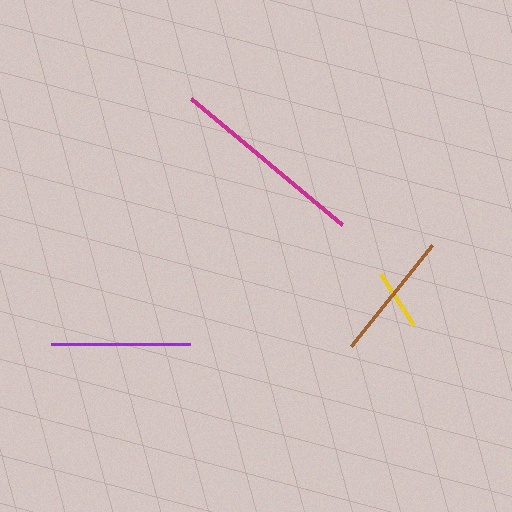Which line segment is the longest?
The magenta line is the longest at approximately 196 pixels.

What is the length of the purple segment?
The purple segment is approximately 139 pixels long.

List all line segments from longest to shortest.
From longest to shortest: magenta, purple, brown, yellow.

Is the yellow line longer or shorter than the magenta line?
The magenta line is longer than the yellow line.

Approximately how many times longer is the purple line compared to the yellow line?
The purple line is approximately 2.3 times the length of the yellow line.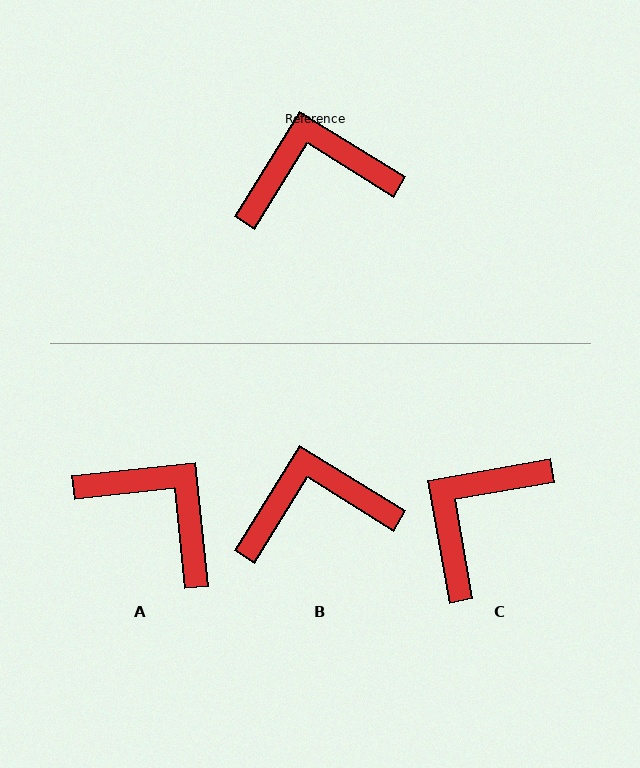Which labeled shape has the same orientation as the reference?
B.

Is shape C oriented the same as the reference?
No, it is off by about 42 degrees.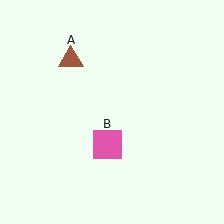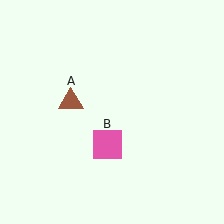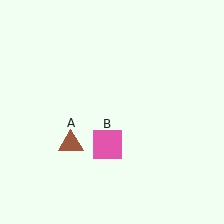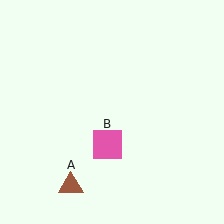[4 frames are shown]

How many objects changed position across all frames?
1 object changed position: brown triangle (object A).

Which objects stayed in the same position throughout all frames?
Pink square (object B) remained stationary.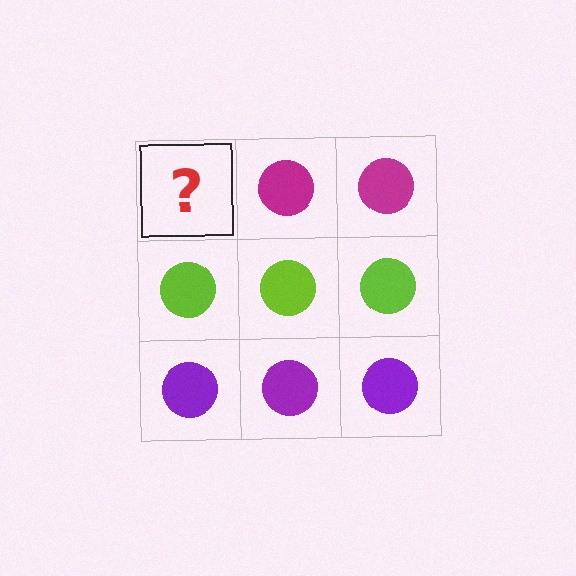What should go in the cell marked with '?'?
The missing cell should contain a magenta circle.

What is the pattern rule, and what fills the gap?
The rule is that each row has a consistent color. The gap should be filled with a magenta circle.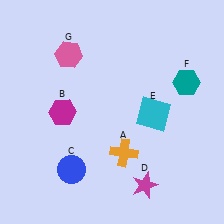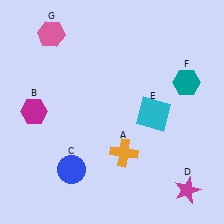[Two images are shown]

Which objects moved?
The objects that moved are: the magenta hexagon (B), the magenta star (D), the pink hexagon (G).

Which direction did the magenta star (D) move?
The magenta star (D) moved right.